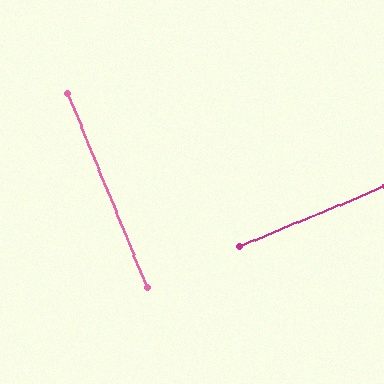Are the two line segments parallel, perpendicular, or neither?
Perpendicular — they meet at approximately 90°.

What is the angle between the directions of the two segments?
Approximately 90 degrees.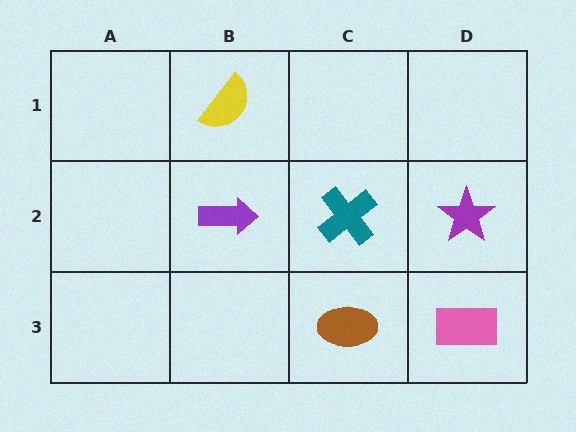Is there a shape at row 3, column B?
No, that cell is empty.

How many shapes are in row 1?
1 shape.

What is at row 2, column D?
A purple star.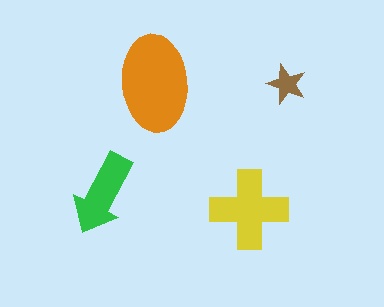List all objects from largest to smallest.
The orange ellipse, the yellow cross, the green arrow, the brown star.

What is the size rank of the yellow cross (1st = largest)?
2nd.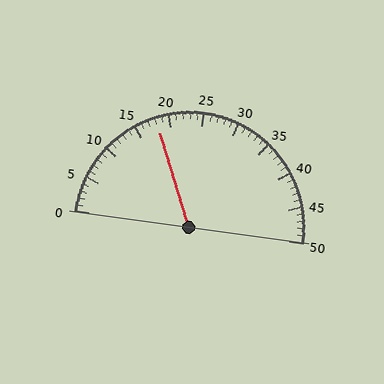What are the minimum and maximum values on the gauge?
The gauge ranges from 0 to 50.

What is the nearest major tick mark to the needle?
The nearest major tick mark is 20.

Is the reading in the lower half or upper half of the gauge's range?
The reading is in the lower half of the range (0 to 50).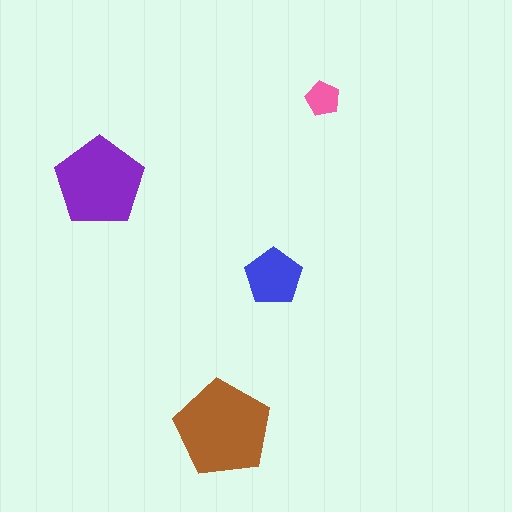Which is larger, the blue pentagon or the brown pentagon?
The brown one.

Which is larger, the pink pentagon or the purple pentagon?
The purple one.